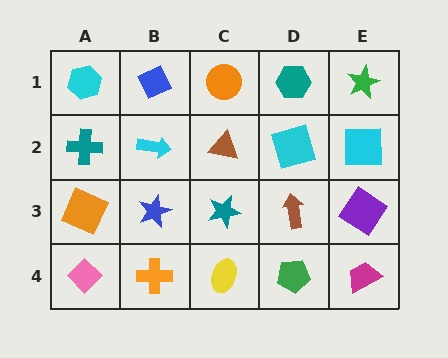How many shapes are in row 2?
5 shapes.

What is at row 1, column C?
An orange circle.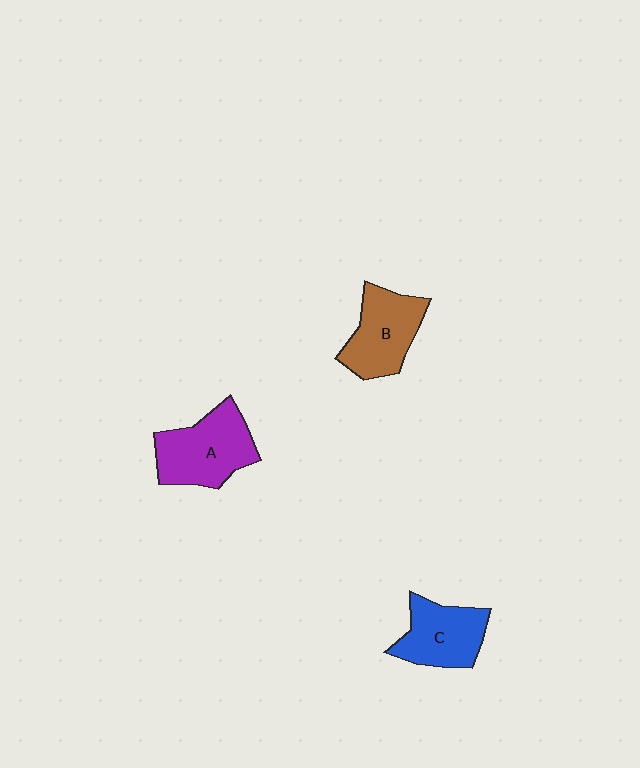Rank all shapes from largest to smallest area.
From largest to smallest: A (purple), B (brown), C (blue).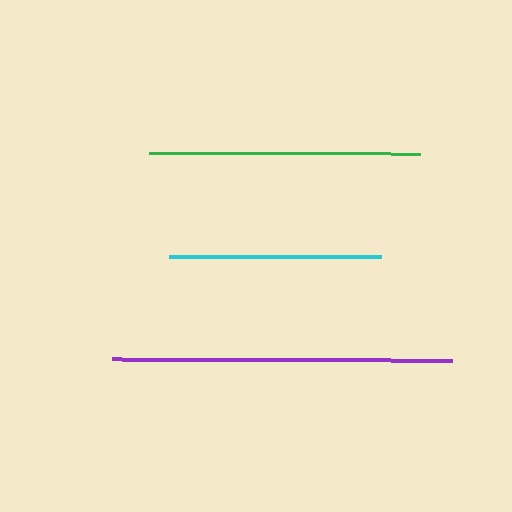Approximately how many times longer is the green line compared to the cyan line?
The green line is approximately 1.3 times the length of the cyan line.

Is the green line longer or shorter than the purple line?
The purple line is longer than the green line.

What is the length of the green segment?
The green segment is approximately 271 pixels long.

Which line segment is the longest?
The purple line is the longest at approximately 340 pixels.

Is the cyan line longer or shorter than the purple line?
The purple line is longer than the cyan line.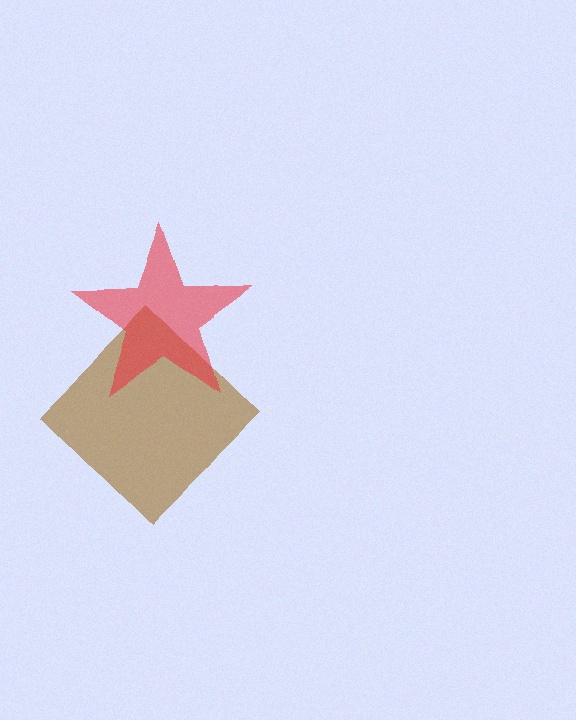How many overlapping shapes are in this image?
There are 2 overlapping shapes in the image.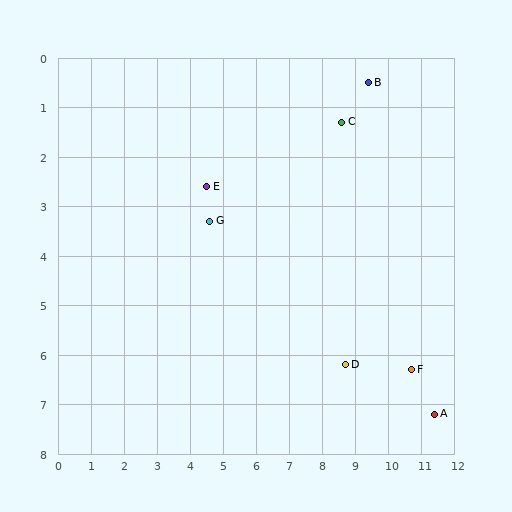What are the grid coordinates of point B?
Point B is at approximately (9.4, 0.5).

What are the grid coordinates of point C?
Point C is at approximately (8.6, 1.3).